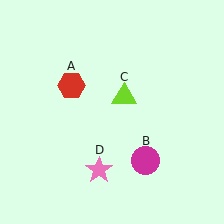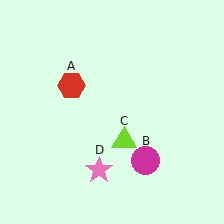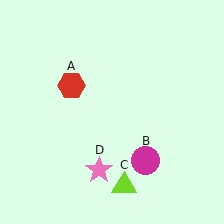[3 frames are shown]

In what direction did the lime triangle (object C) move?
The lime triangle (object C) moved down.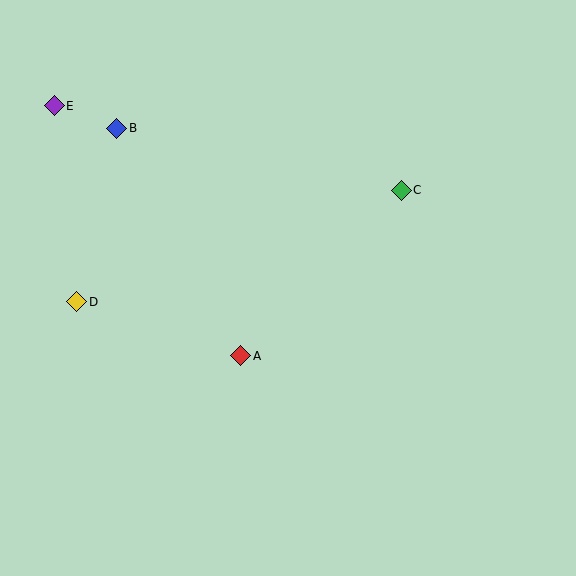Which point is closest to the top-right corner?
Point C is closest to the top-right corner.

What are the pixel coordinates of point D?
Point D is at (77, 302).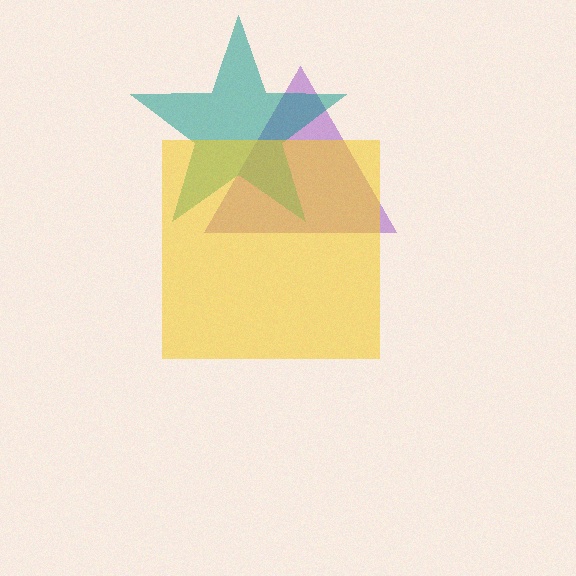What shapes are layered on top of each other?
The layered shapes are: a purple triangle, a teal star, a yellow square.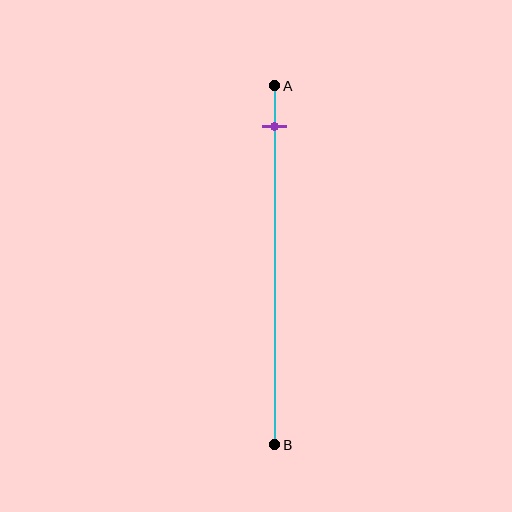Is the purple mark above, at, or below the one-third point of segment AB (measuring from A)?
The purple mark is above the one-third point of segment AB.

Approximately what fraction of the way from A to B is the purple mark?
The purple mark is approximately 10% of the way from A to B.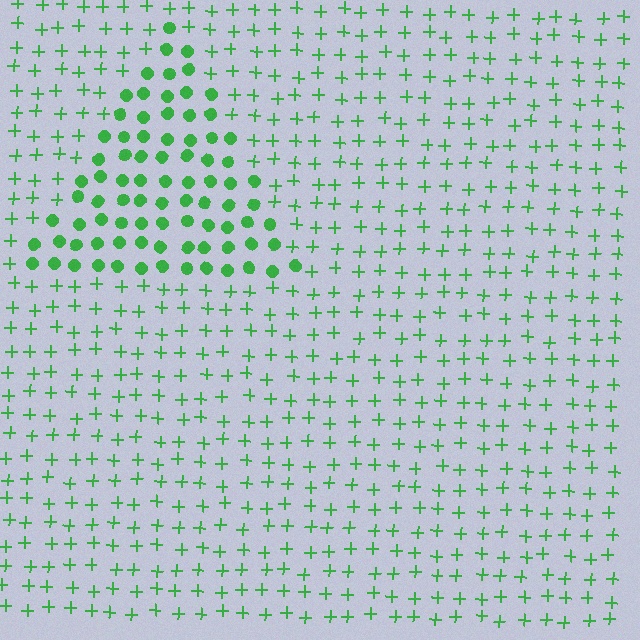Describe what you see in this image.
The image is filled with small green elements arranged in a uniform grid. A triangle-shaped region contains circles, while the surrounding area contains plus signs. The boundary is defined purely by the change in element shape.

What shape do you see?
I see a triangle.